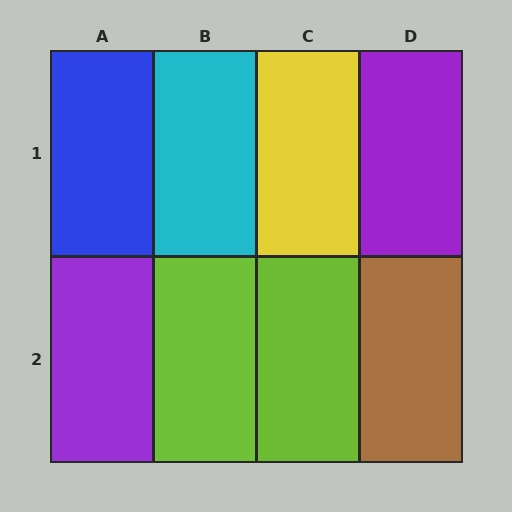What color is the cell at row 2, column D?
Brown.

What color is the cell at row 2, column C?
Lime.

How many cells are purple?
2 cells are purple.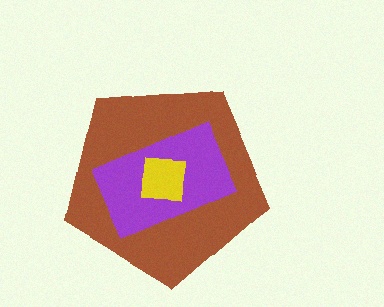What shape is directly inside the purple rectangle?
The yellow square.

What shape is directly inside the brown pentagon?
The purple rectangle.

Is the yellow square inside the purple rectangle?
Yes.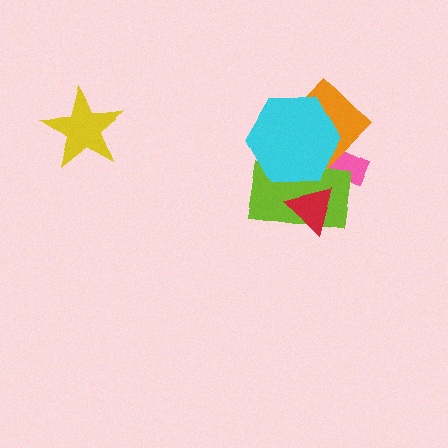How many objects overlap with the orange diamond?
3 objects overlap with the orange diamond.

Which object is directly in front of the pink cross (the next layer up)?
The orange diamond is directly in front of the pink cross.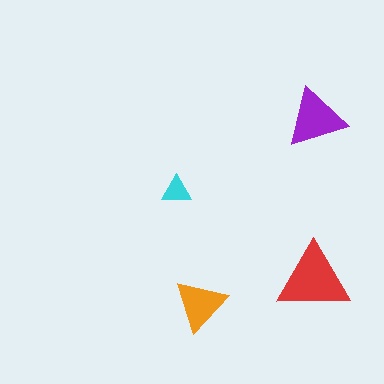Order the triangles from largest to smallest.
the red one, the purple one, the orange one, the cyan one.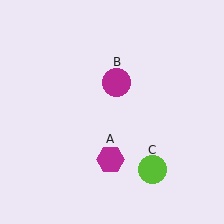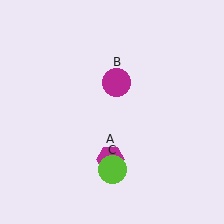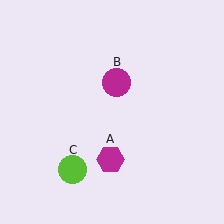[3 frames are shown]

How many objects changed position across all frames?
1 object changed position: lime circle (object C).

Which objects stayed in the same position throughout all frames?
Magenta hexagon (object A) and magenta circle (object B) remained stationary.